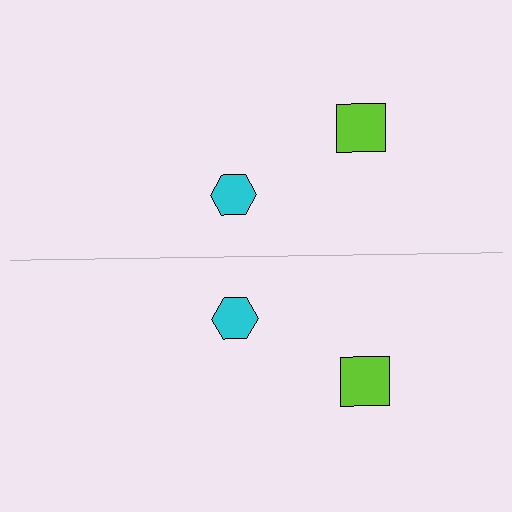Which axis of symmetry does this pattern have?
The pattern has a horizontal axis of symmetry running through the center of the image.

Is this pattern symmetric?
Yes, this pattern has bilateral (reflection) symmetry.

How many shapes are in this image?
There are 4 shapes in this image.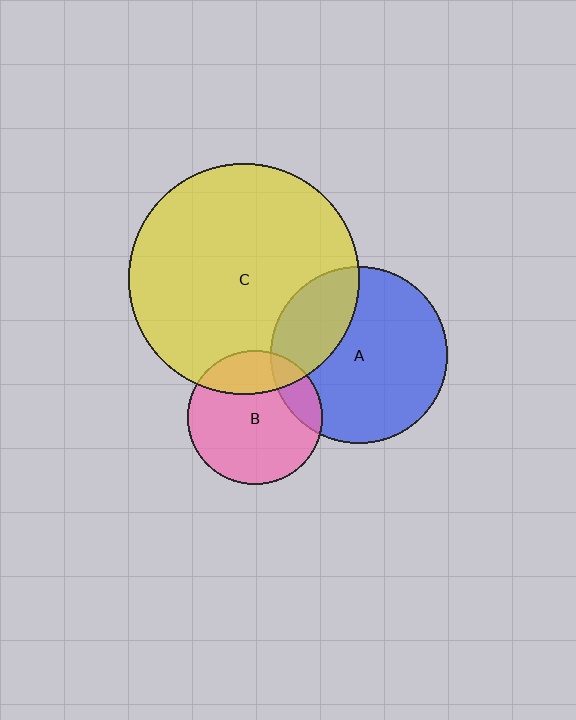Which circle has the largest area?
Circle C (yellow).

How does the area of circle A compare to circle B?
Approximately 1.7 times.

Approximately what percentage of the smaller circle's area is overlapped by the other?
Approximately 25%.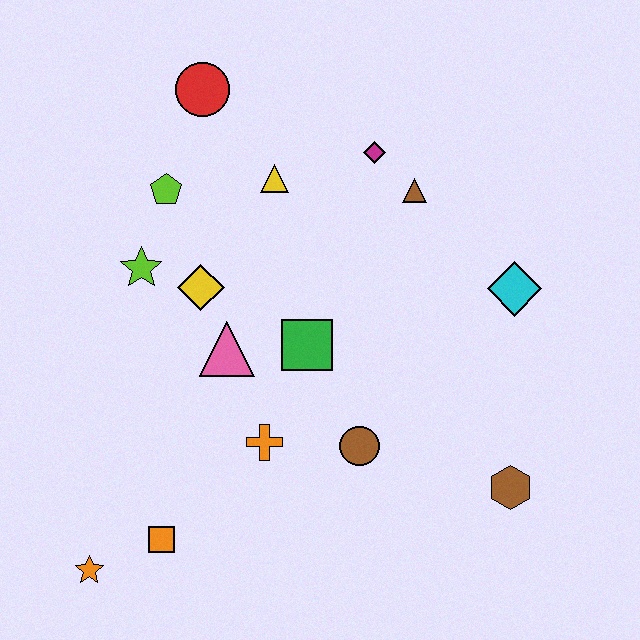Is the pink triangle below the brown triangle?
Yes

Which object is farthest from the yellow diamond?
The brown hexagon is farthest from the yellow diamond.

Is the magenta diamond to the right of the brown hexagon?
No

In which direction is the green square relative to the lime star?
The green square is to the right of the lime star.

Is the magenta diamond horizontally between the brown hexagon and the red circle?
Yes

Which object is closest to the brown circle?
The orange cross is closest to the brown circle.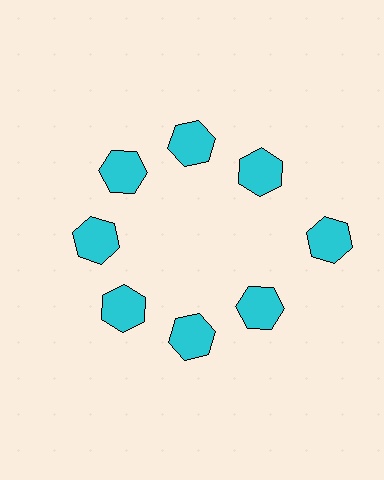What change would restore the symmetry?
The symmetry would be restored by moving it inward, back onto the ring so that all 8 hexagons sit at equal angles and equal distance from the center.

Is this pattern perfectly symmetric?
No. The 8 cyan hexagons are arranged in a ring, but one element near the 3 o'clock position is pushed outward from the center, breaking the 8-fold rotational symmetry.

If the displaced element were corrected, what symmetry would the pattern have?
It would have 8-fold rotational symmetry — the pattern would map onto itself every 45 degrees.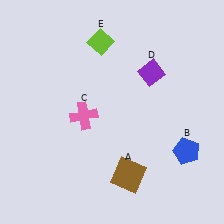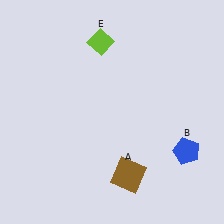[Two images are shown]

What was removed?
The purple diamond (D), the pink cross (C) were removed in Image 2.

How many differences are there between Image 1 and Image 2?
There are 2 differences between the two images.